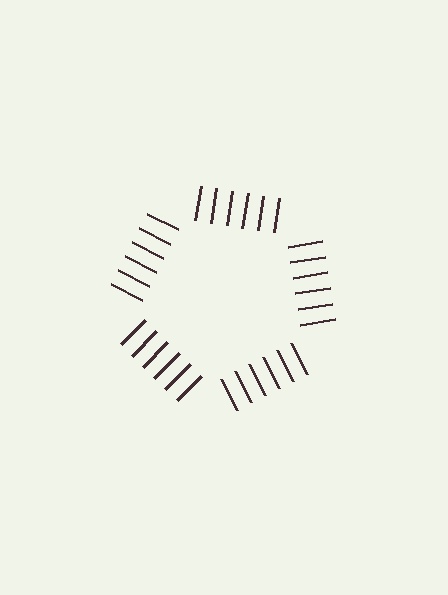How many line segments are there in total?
30 — 6 along each of the 5 edges.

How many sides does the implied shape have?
5 sides — the line-ends trace a pentagon.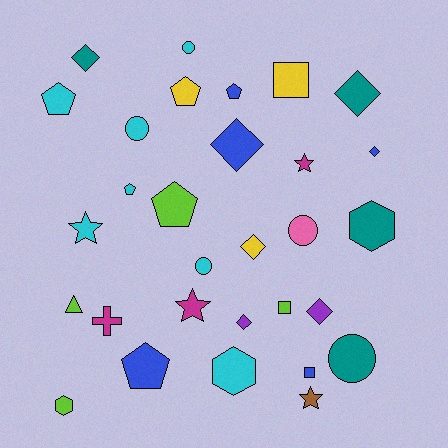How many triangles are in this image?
There is 1 triangle.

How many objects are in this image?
There are 30 objects.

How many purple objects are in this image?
There are 2 purple objects.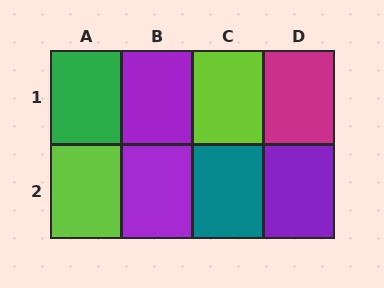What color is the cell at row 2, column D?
Purple.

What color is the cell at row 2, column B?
Purple.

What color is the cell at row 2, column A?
Lime.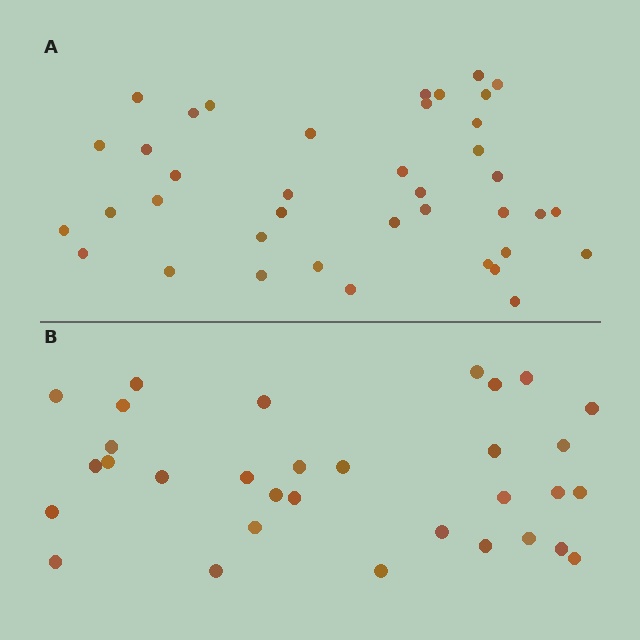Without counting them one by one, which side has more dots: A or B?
Region A (the top region) has more dots.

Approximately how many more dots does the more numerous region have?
Region A has roughly 8 or so more dots than region B.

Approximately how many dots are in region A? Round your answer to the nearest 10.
About 40 dots. (The exact count is 39, which rounds to 40.)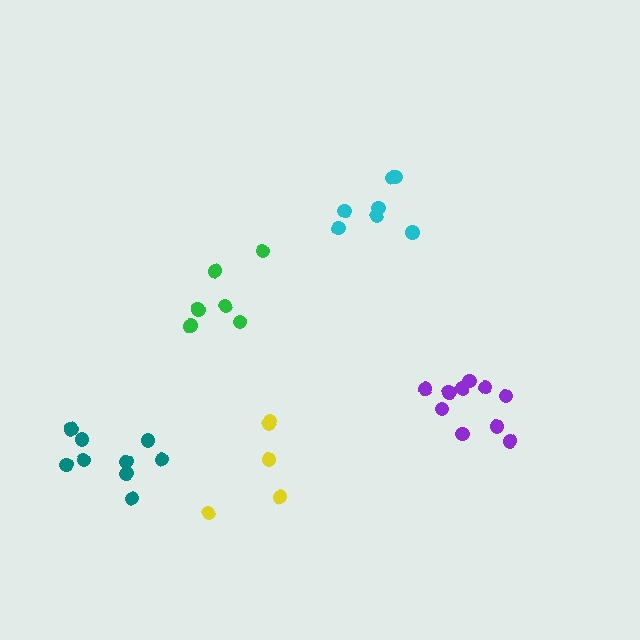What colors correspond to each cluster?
The clusters are colored: teal, purple, green, yellow, cyan.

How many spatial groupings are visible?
There are 5 spatial groupings.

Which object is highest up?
The cyan cluster is topmost.